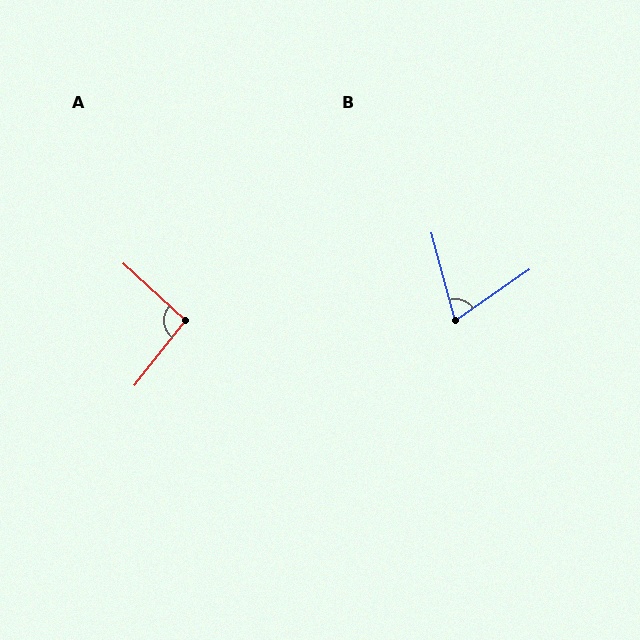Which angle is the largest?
A, at approximately 95 degrees.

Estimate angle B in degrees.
Approximately 71 degrees.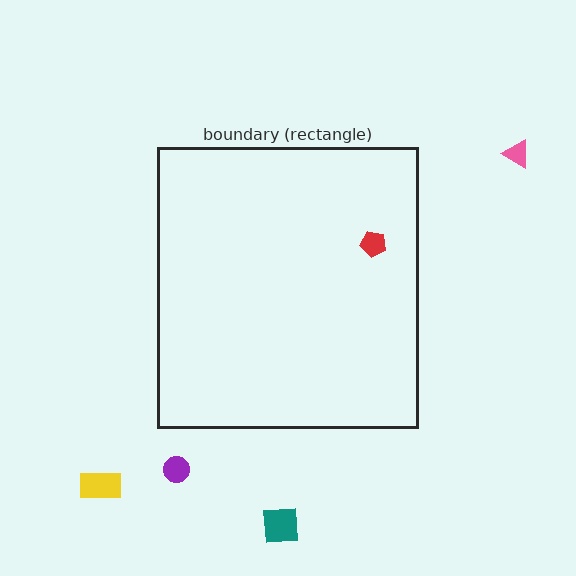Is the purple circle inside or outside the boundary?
Outside.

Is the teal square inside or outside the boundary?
Outside.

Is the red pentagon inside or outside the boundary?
Inside.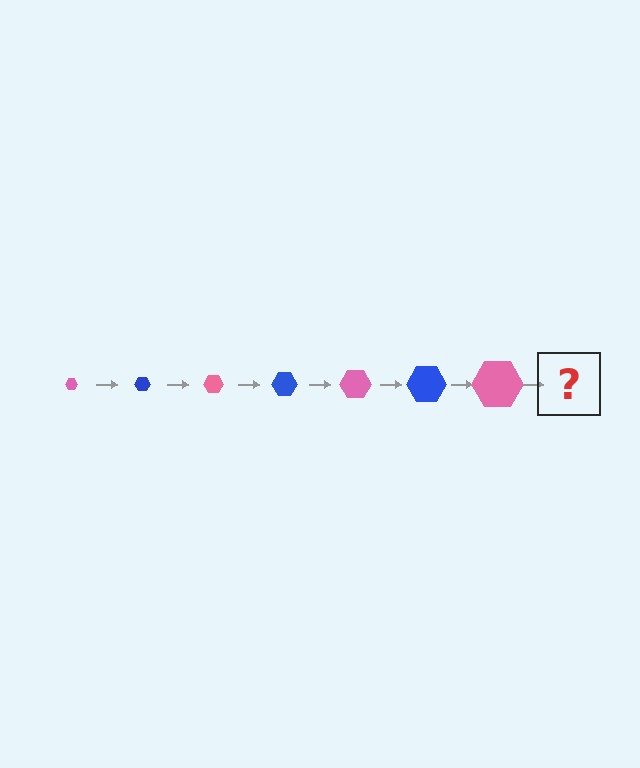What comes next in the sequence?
The next element should be a blue hexagon, larger than the previous one.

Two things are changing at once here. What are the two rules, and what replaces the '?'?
The two rules are that the hexagon grows larger each step and the color cycles through pink and blue. The '?' should be a blue hexagon, larger than the previous one.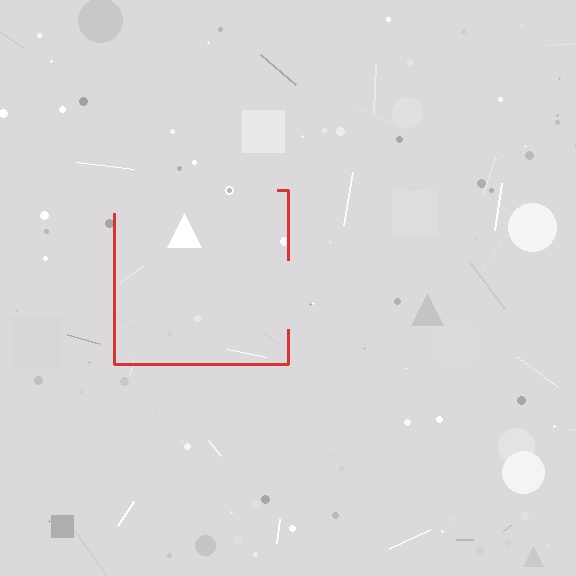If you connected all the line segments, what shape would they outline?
They would outline a square.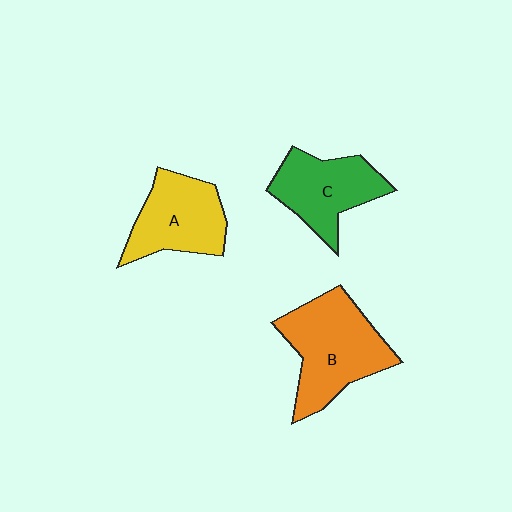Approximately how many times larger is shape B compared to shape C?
Approximately 1.3 times.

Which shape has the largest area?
Shape B (orange).